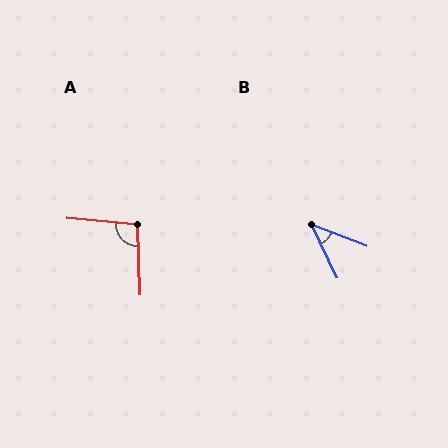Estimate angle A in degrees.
Approximately 97 degrees.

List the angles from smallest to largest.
B (43°), A (97°).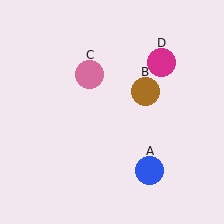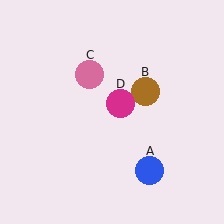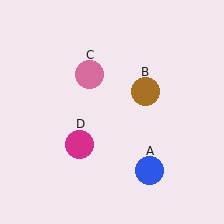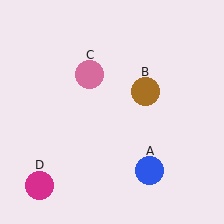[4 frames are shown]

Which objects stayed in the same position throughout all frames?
Blue circle (object A) and brown circle (object B) and pink circle (object C) remained stationary.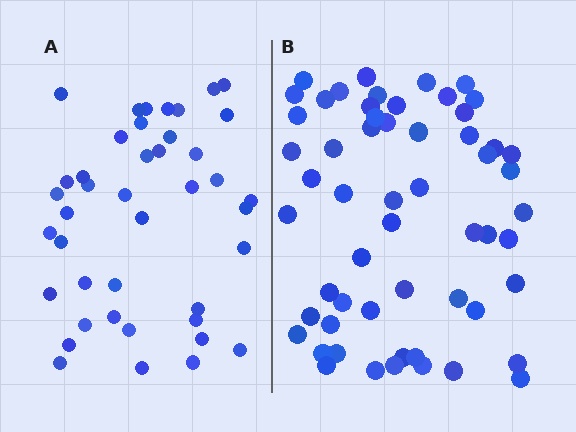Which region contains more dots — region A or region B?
Region B (the right region) has more dots.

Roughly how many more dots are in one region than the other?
Region B has approximately 15 more dots than region A.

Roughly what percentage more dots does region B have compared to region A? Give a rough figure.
About 35% more.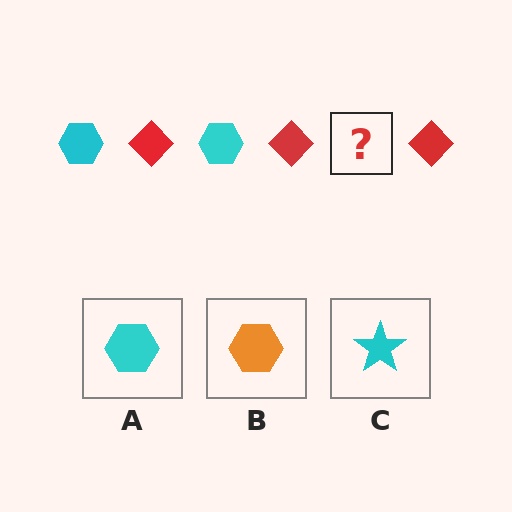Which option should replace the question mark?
Option A.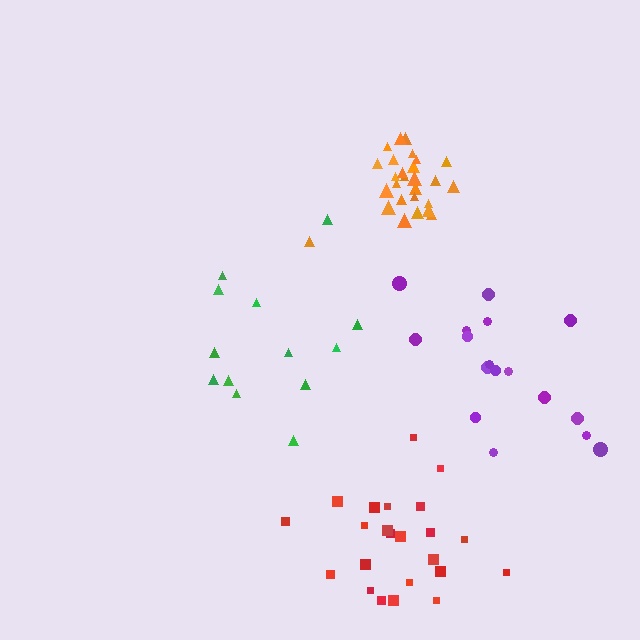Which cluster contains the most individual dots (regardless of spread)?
Orange (27).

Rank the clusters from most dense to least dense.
orange, red, purple, green.